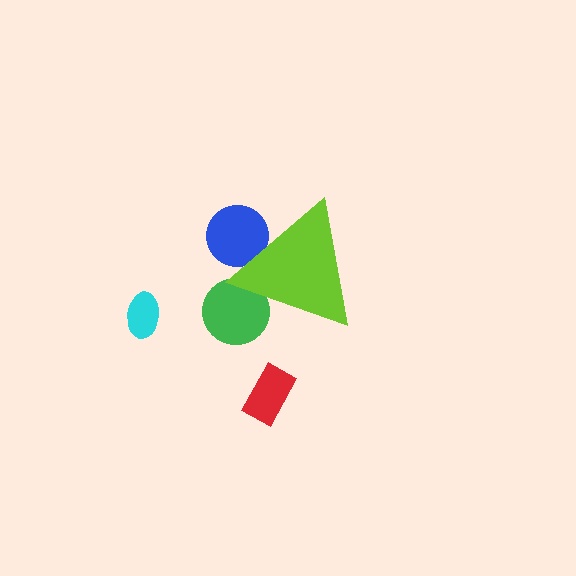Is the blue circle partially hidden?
Yes, the blue circle is partially hidden behind the lime triangle.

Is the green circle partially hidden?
Yes, the green circle is partially hidden behind the lime triangle.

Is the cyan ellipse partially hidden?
No, the cyan ellipse is fully visible.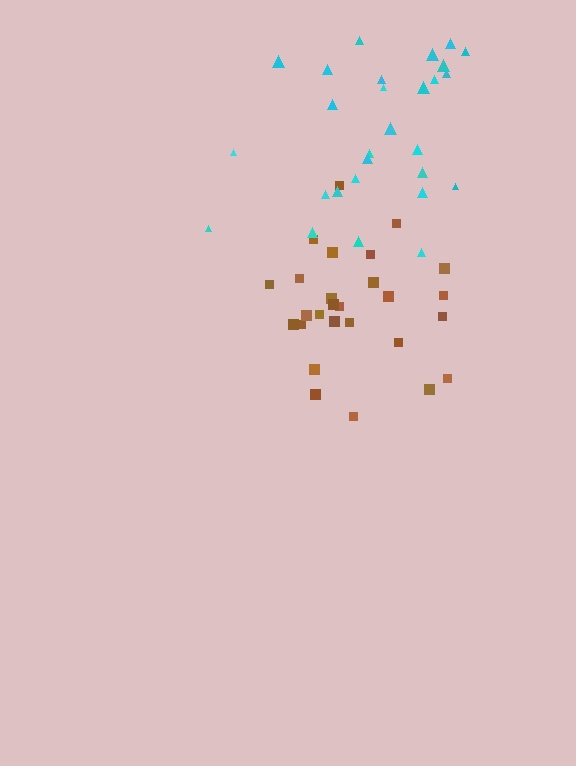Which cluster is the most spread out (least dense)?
Cyan.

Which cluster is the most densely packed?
Brown.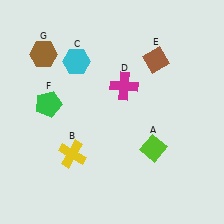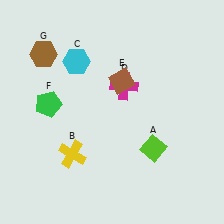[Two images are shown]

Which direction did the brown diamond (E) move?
The brown diamond (E) moved left.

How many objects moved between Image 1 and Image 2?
1 object moved between the two images.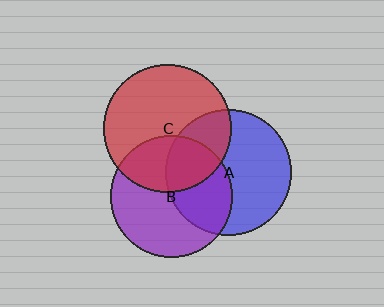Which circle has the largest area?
Circle C (red).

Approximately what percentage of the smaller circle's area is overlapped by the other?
Approximately 30%.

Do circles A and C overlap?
Yes.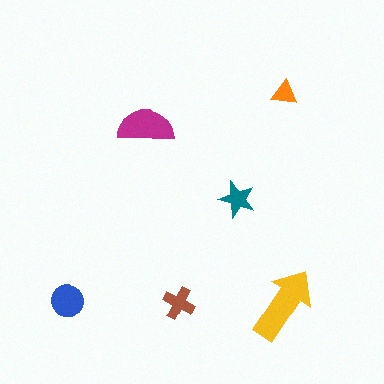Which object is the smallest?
The orange triangle.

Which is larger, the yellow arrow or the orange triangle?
The yellow arrow.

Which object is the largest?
The yellow arrow.